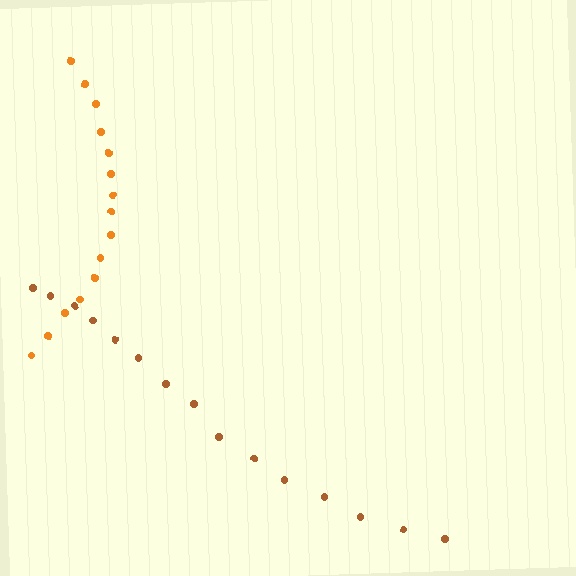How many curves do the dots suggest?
There are 2 distinct paths.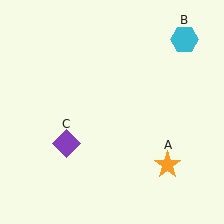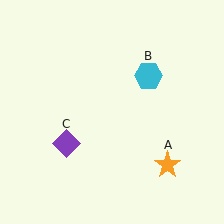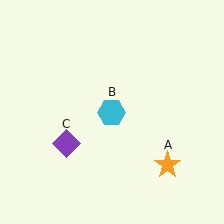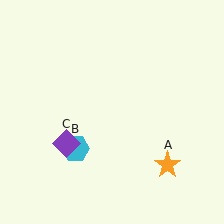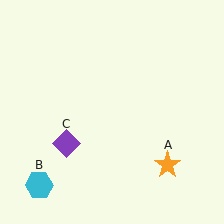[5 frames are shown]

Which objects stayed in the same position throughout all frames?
Orange star (object A) and purple diamond (object C) remained stationary.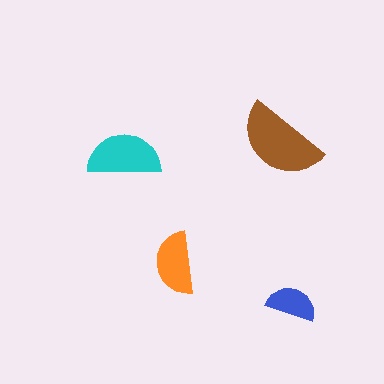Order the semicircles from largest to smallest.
the brown one, the cyan one, the orange one, the blue one.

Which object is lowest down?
The blue semicircle is bottommost.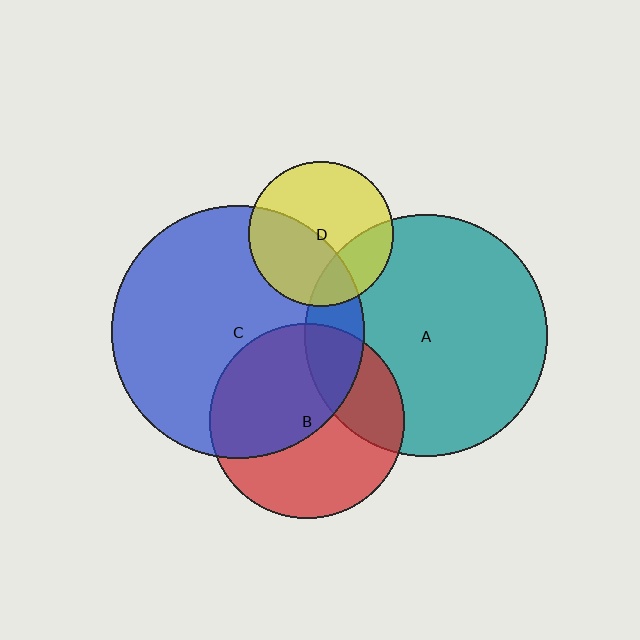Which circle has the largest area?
Circle C (blue).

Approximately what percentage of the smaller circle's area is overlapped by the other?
Approximately 25%.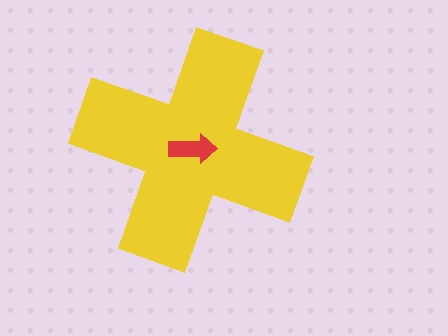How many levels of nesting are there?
2.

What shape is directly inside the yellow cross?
The red arrow.